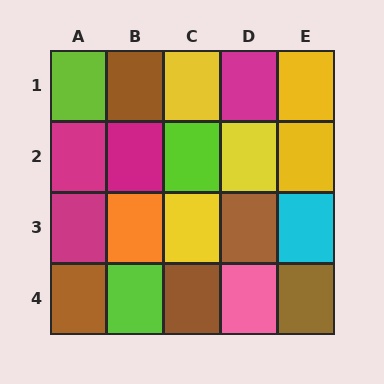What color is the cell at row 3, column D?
Brown.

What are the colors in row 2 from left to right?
Magenta, magenta, lime, yellow, yellow.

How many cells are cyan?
1 cell is cyan.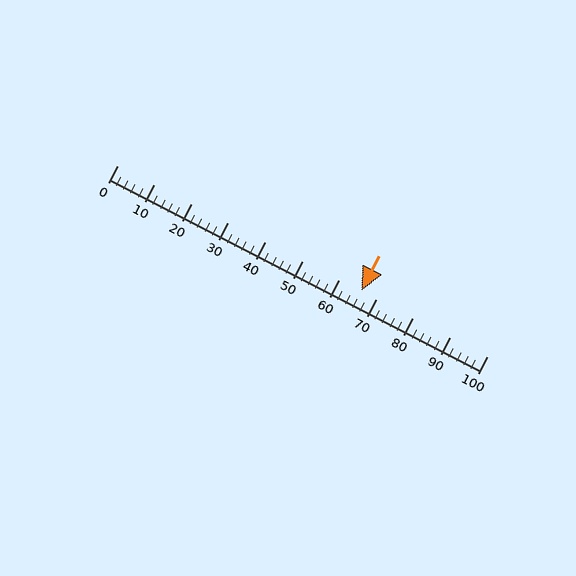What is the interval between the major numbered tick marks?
The major tick marks are spaced 10 units apart.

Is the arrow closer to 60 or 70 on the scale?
The arrow is closer to 70.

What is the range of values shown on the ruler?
The ruler shows values from 0 to 100.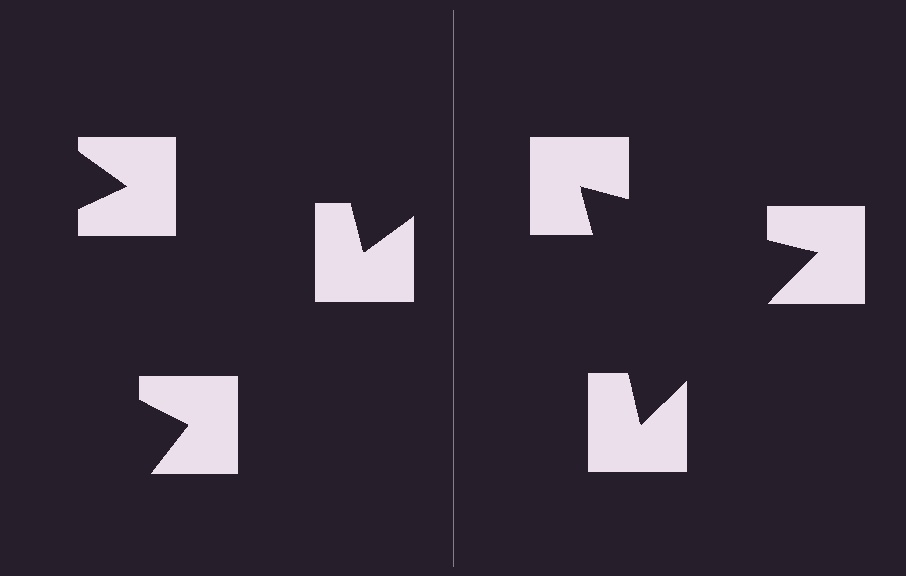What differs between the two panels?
The notched squares are positioned identically on both sides; only the wedge orientations differ. On the right they align to a triangle; on the left they are misaligned.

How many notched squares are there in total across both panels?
6 — 3 on each side.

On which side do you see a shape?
An illusory triangle appears on the right side. On the left side the wedge cuts are rotated, so no coherent shape forms.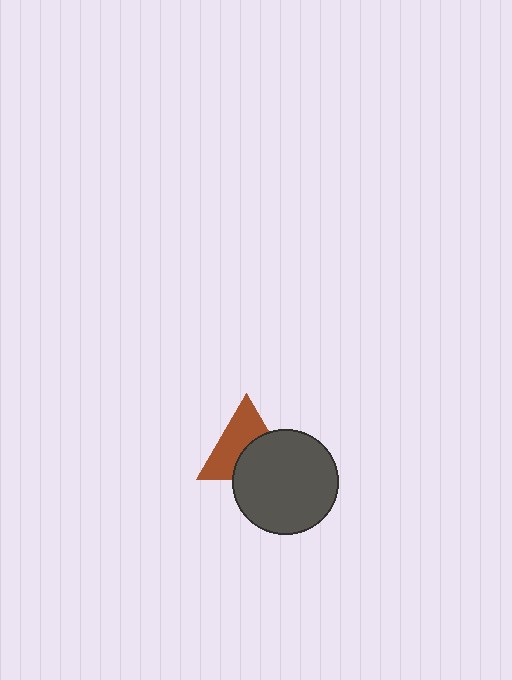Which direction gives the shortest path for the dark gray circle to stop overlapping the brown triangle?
Moving toward the lower-right gives the shortest separation.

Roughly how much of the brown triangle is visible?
About half of it is visible (roughly 56%).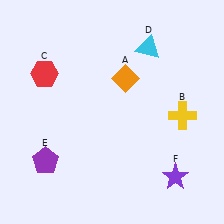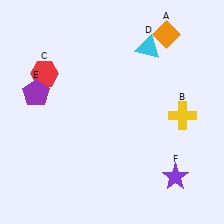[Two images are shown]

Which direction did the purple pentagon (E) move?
The purple pentagon (E) moved up.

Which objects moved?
The objects that moved are: the orange diamond (A), the purple pentagon (E).